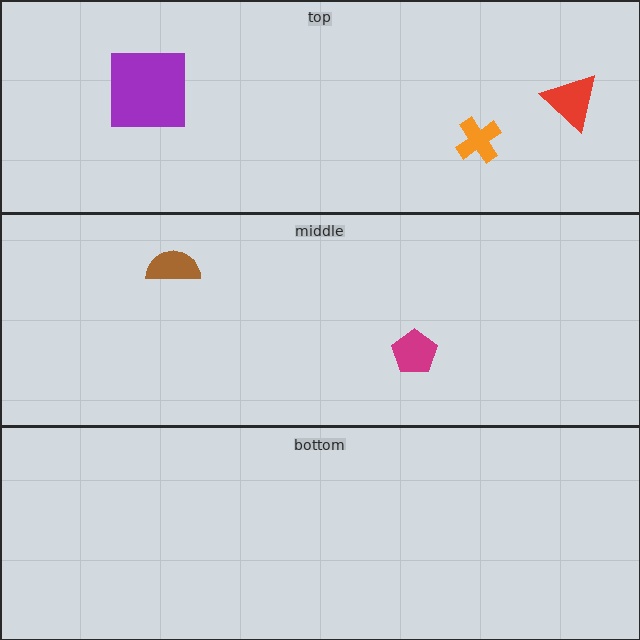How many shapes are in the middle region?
2.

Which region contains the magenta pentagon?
The middle region.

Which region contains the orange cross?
The top region.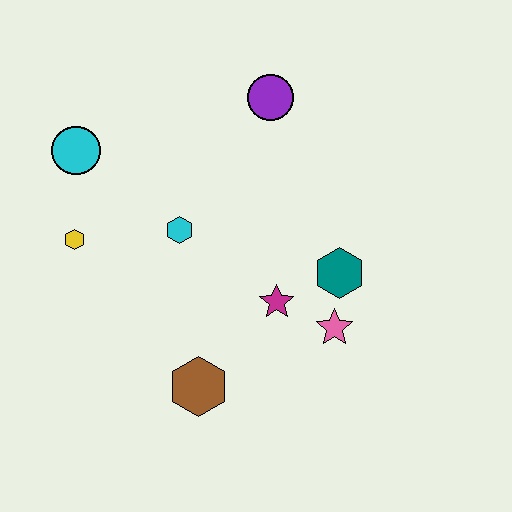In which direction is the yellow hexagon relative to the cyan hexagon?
The yellow hexagon is to the left of the cyan hexagon.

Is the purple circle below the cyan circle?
No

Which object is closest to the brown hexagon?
The magenta star is closest to the brown hexagon.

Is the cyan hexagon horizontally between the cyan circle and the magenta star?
Yes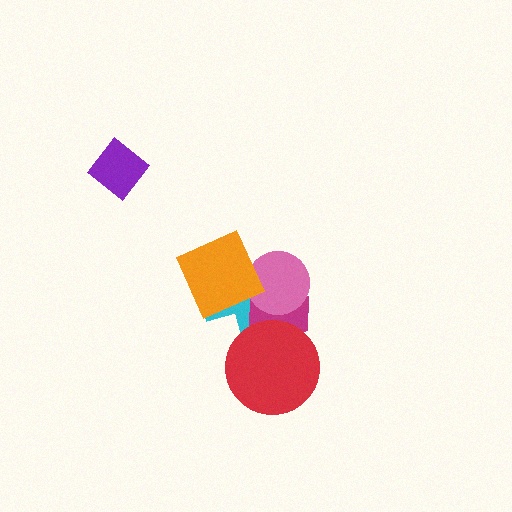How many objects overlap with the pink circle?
3 objects overlap with the pink circle.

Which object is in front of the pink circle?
The orange diamond is in front of the pink circle.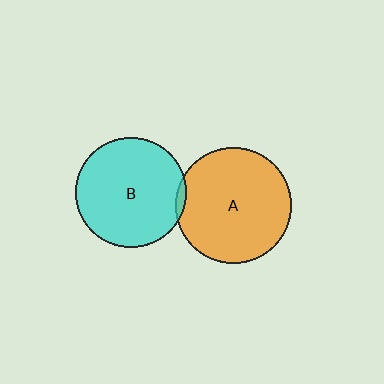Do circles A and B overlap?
Yes.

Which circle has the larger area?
Circle A (orange).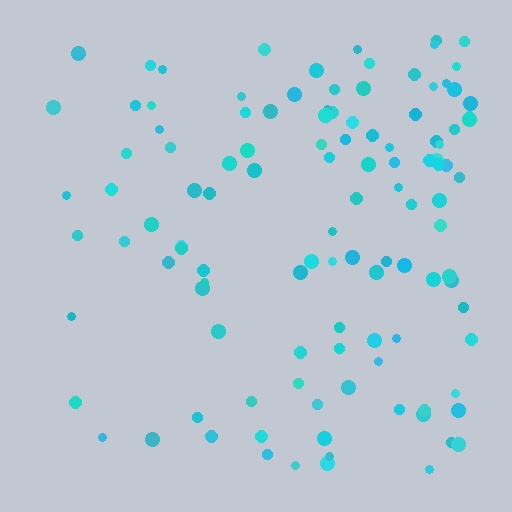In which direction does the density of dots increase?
From left to right, with the right side densest.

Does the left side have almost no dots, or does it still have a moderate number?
Still a moderate number, just noticeably fewer than the right.